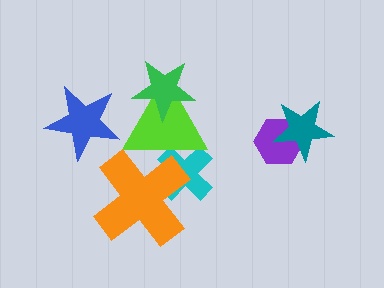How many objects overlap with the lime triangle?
3 objects overlap with the lime triangle.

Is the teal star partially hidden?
No, no other shape covers it.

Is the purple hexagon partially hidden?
Yes, it is partially covered by another shape.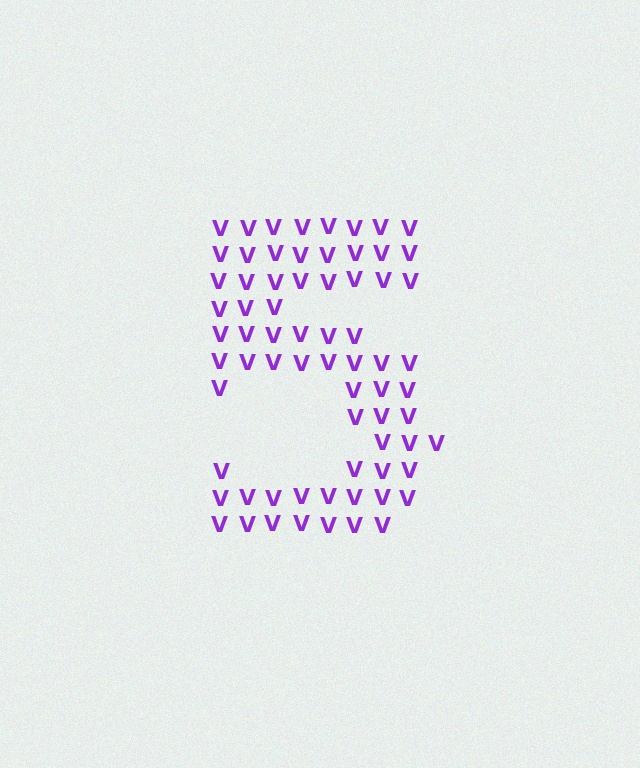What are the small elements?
The small elements are letter V's.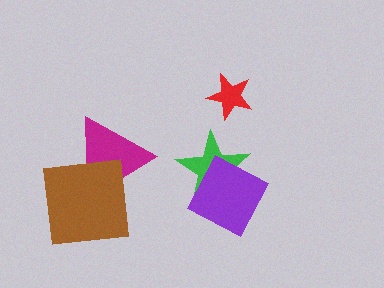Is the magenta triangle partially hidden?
Yes, it is partially covered by another shape.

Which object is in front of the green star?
The purple diamond is in front of the green star.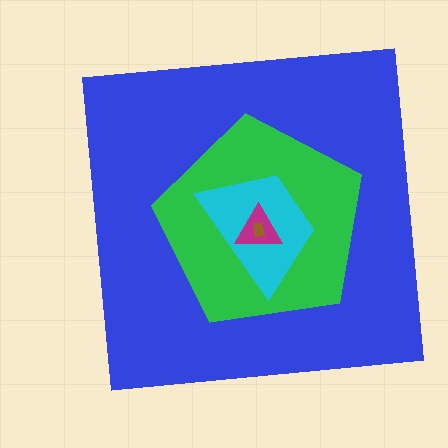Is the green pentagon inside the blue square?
Yes.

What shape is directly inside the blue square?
The green pentagon.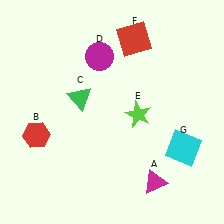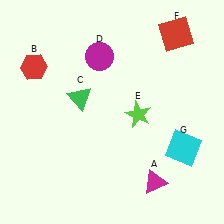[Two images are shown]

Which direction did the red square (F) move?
The red square (F) moved right.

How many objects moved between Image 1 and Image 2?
2 objects moved between the two images.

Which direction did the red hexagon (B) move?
The red hexagon (B) moved up.